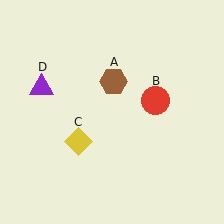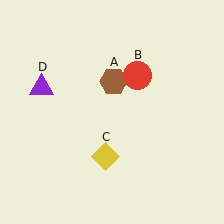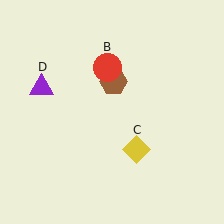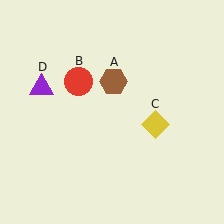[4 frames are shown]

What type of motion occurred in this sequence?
The red circle (object B), yellow diamond (object C) rotated counterclockwise around the center of the scene.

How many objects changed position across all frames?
2 objects changed position: red circle (object B), yellow diamond (object C).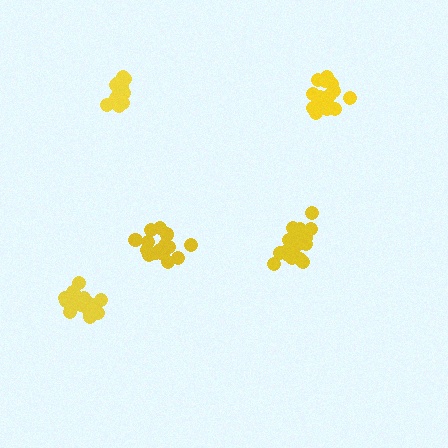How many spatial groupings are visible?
There are 5 spatial groupings.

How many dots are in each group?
Group 1: 16 dots, Group 2: 17 dots, Group 3: 17 dots, Group 4: 18 dots, Group 5: 17 dots (85 total).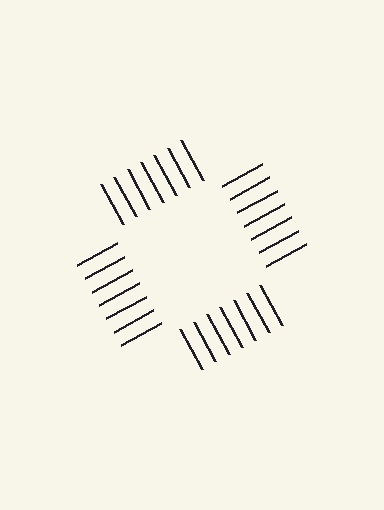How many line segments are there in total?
28 — 7 along each of the 4 edges.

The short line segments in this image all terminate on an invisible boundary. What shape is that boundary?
An illusory square — the line segments terminate on its edges but no continuous stroke is drawn.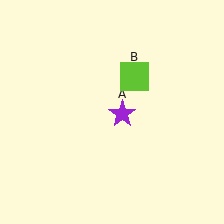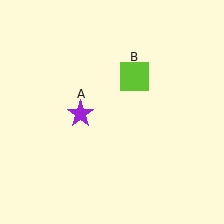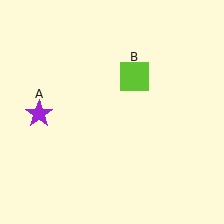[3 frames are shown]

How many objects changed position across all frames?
1 object changed position: purple star (object A).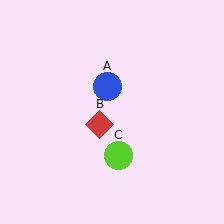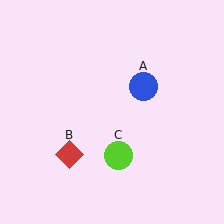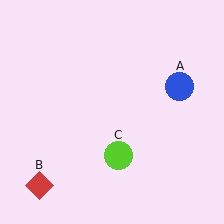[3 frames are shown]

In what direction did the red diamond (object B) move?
The red diamond (object B) moved down and to the left.